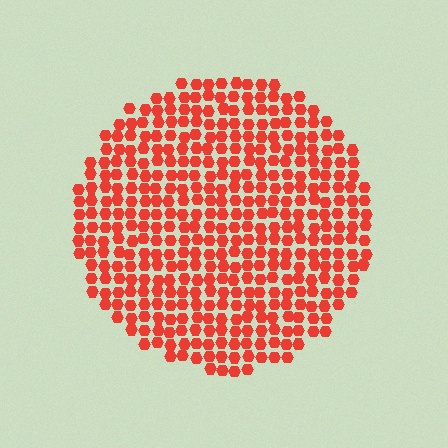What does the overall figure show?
The overall figure shows a circle.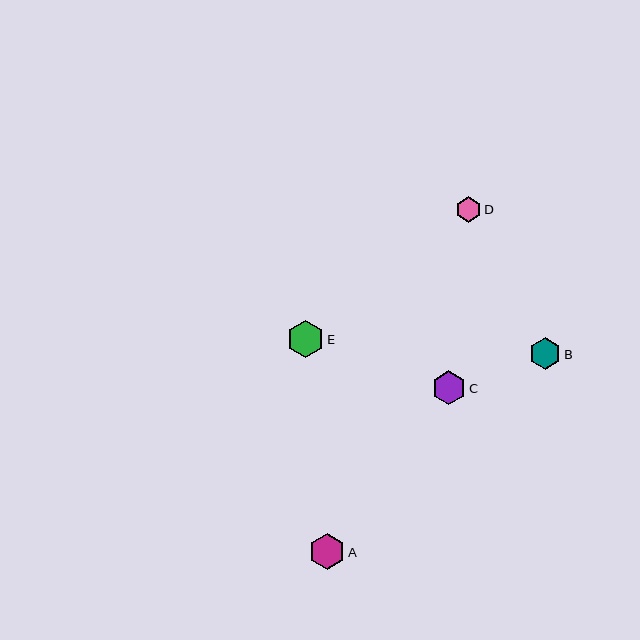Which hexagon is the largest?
Hexagon E is the largest with a size of approximately 37 pixels.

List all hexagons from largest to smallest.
From largest to smallest: E, A, C, B, D.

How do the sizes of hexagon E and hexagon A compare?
Hexagon E and hexagon A are approximately the same size.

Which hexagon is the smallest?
Hexagon D is the smallest with a size of approximately 26 pixels.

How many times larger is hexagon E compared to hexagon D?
Hexagon E is approximately 1.4 times the size of hexagon D.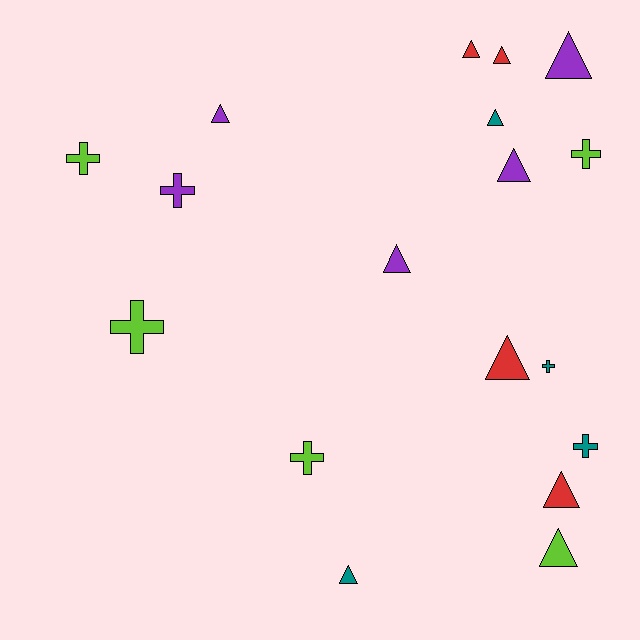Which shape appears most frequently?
Triangle, with 11 objects.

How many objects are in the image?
There are 18 objects.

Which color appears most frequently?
Purple, with 5 objects.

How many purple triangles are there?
There are 4 purple triangles.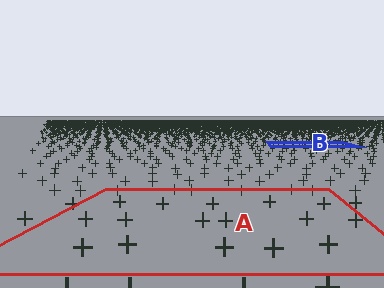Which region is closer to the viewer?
Region A is closer. The texture elements there are larger and more spread out.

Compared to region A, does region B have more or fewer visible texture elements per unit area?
Region B has more texture elements per unit area — they are packed more densely because it is farther away.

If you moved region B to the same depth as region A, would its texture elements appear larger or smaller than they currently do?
They would appear larger. At a closer depth, the same texture elements are projected at a bigger on-screen size.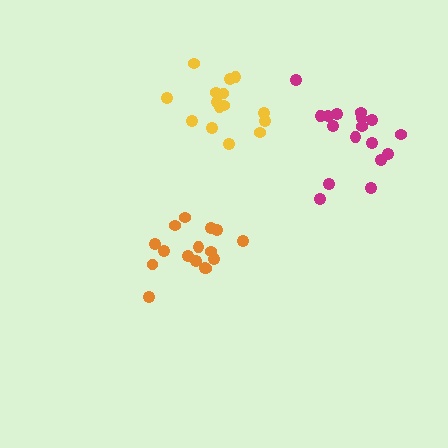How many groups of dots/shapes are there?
There are 3 groups.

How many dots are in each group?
Group 1: 16 dots, Group 2: 15 dots, Group 3: 17 dots (48 total).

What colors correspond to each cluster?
The clusters are colored: orange, yellow, magenta.